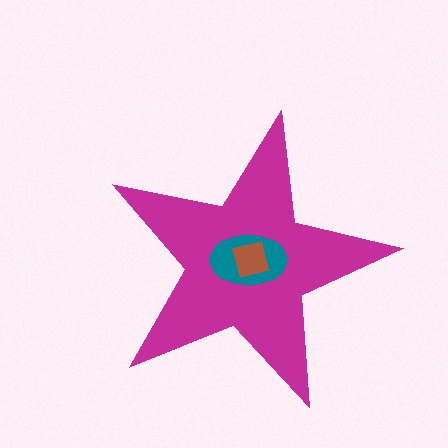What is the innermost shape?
The brown square.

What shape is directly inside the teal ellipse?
The brown square.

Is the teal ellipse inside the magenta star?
Yes.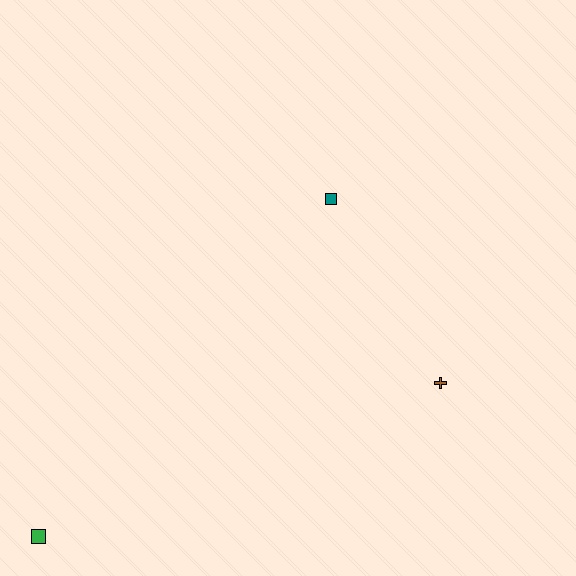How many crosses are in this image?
There is 1 cross.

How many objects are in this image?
There are 3 objects.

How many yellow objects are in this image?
There are no yellow objects.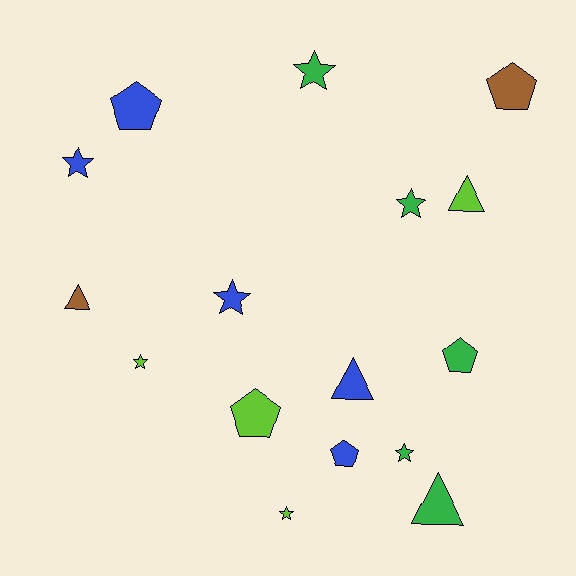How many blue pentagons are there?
There are 2 blue pentagons.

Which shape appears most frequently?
Star, with 7 objects.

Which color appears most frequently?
Blue, with 5 objects.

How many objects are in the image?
There are 16 objects.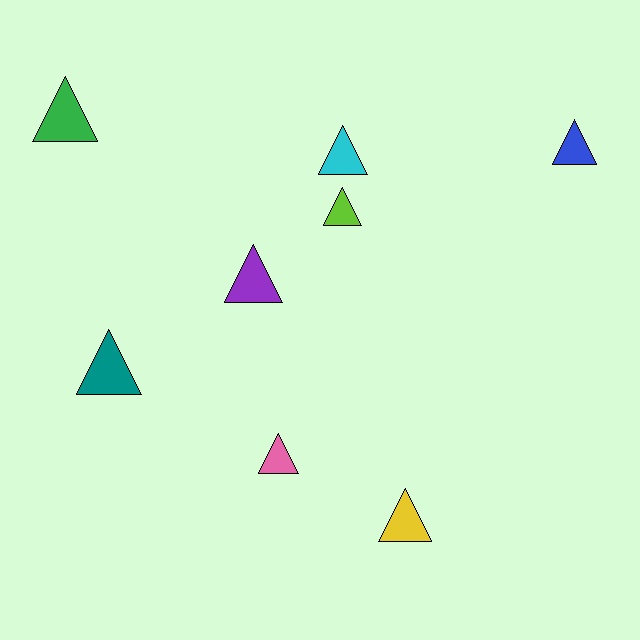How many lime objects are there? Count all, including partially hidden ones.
There is 1 lime object.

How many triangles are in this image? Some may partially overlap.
There are 8 triangles.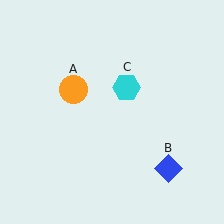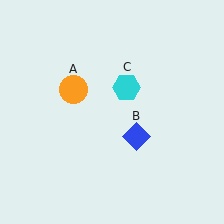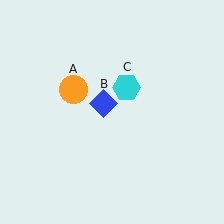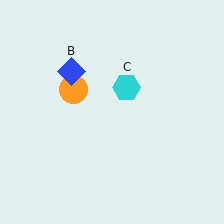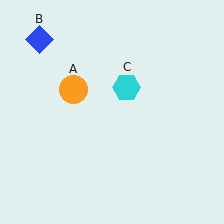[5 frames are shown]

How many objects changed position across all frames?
1 object changed position: blue diamond (object B).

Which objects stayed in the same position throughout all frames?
Orange circle (object A) and cyan hexagon (object C) remained stationary.